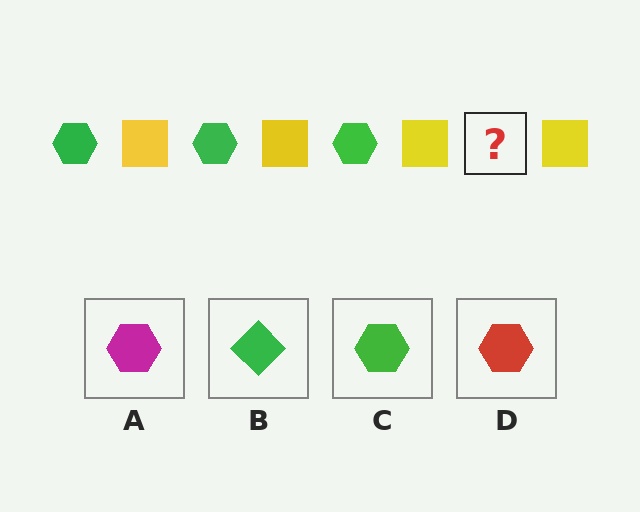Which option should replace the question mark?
Option C.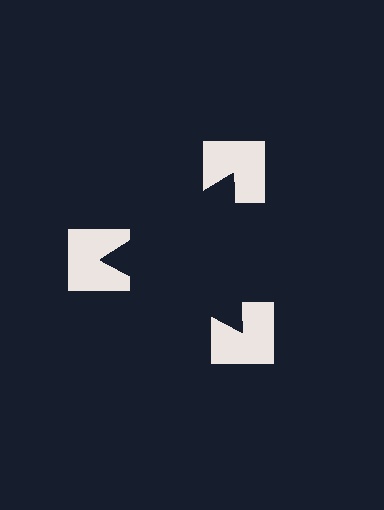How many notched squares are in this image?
There are 3 — one at each vertex of the illusory triangle.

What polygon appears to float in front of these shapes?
An illusory triangle — its edges are inferred from the aligned wedge cuts in the notched squares, not physically drawn.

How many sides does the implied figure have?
3 sides.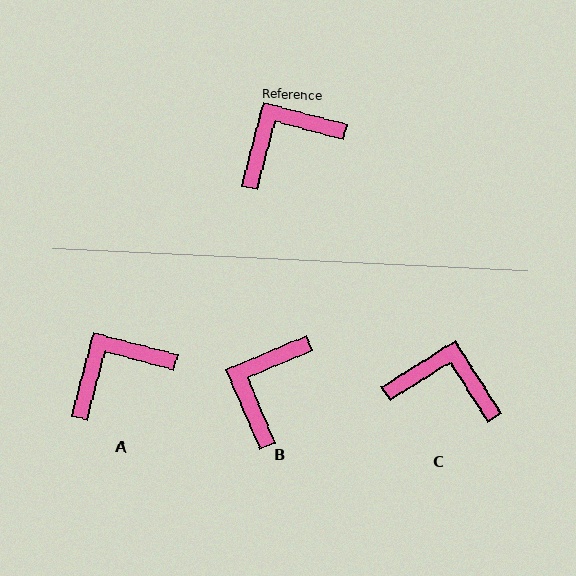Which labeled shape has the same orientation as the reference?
A.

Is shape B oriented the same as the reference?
No, it is off by about 37 degrees.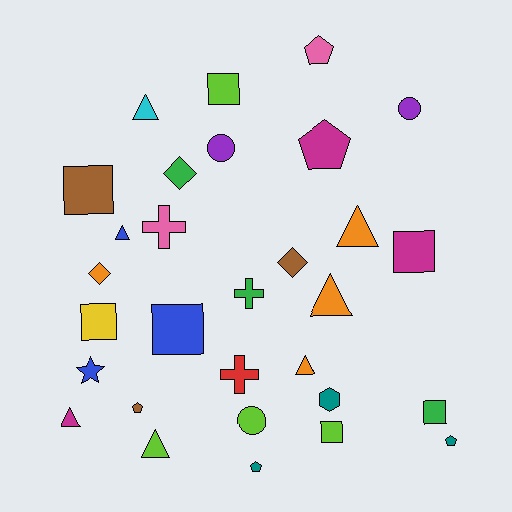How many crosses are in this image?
There are 3 crosses.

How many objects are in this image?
There are 30 objects.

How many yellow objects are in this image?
There is 1 yellow object.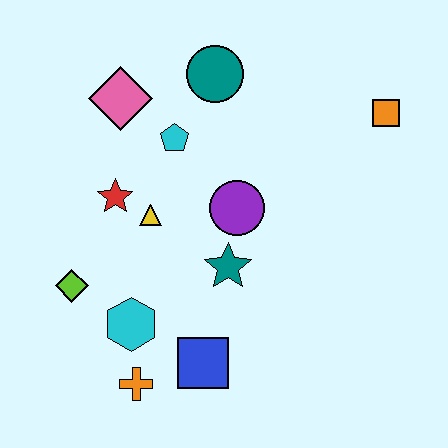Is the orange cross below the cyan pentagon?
Yes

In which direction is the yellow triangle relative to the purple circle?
The yellow triangle is to the left of the purple circle.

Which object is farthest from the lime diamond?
The orange square is farthest from the lime diamond.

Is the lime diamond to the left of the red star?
Yes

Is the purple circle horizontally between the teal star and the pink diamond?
No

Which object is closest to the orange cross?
The cyan hexagon is closest to the orange cross.